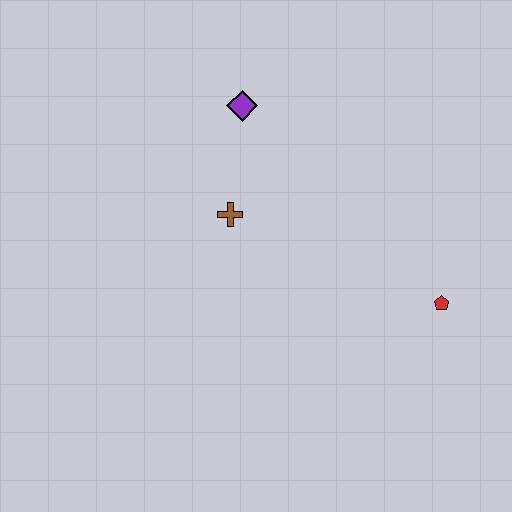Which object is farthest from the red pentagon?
The purple diamond is farthest from the red pentagon.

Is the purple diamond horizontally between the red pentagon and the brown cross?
Yes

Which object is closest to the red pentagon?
The brown cross is closest to the red pentagon.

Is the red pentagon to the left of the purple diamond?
No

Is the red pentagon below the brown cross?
Yes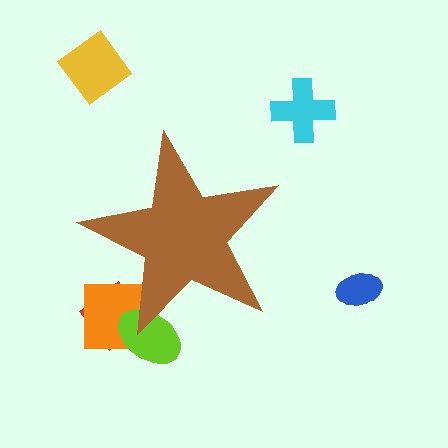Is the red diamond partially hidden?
Yes, the red diamond is partially hidden behind the brown star.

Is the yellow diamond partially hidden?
No, the yellow diamond is fully visible.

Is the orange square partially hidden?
Yes, the orange square is partially hidden behind the brown star.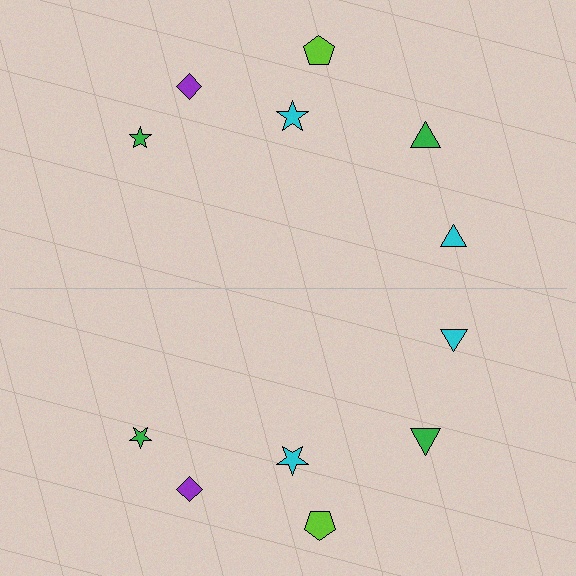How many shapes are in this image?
There are 12 shapes in this image.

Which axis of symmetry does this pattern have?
The pattern has a horizontal axis of symmetry running through the center of the image.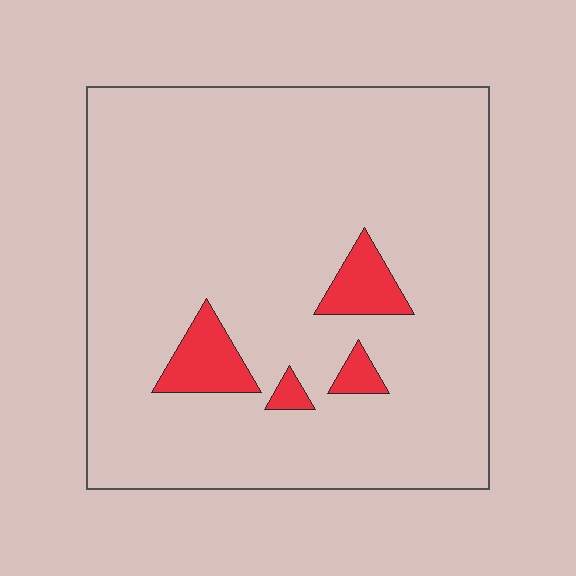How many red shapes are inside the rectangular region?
4.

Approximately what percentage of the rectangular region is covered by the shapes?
Approximately 10%.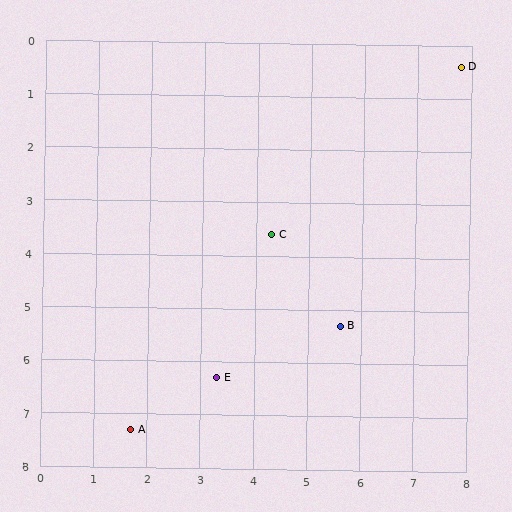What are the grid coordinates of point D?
Point D is at approximately (7.8, 0.4).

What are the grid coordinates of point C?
Point C is at approximately (4.3, 3.6).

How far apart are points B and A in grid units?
Points B and A are about 4.4 grid units apart.